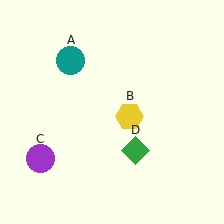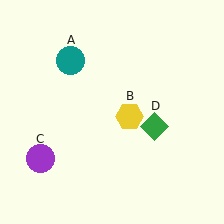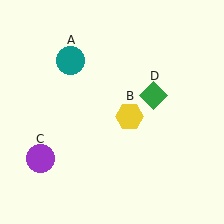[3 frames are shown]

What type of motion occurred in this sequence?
The green diamond (object D) rotated counterclockwise around the center of the scene.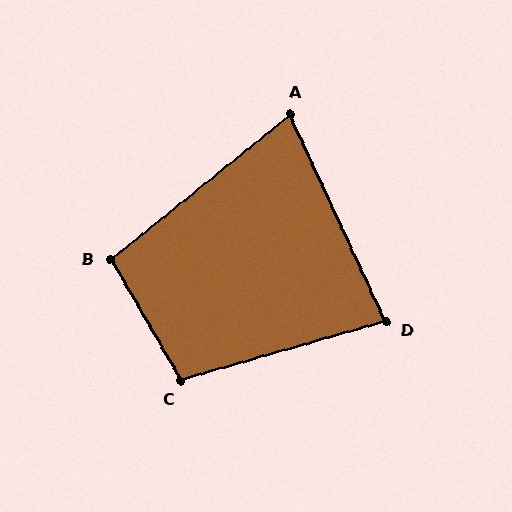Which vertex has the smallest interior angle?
A, at approximately 76 degrees.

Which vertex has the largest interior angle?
C, at approximately 104 degrees.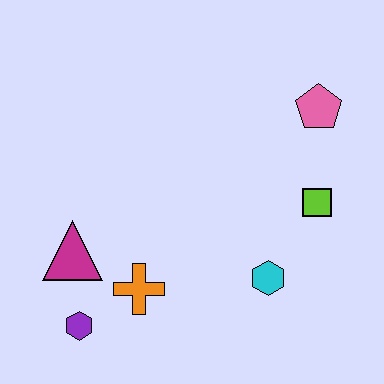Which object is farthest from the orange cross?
The pink pentagon is farthest from the orange cross.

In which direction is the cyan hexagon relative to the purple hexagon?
The cyan hexagon is to the right of the purple hexagon.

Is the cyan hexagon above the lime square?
No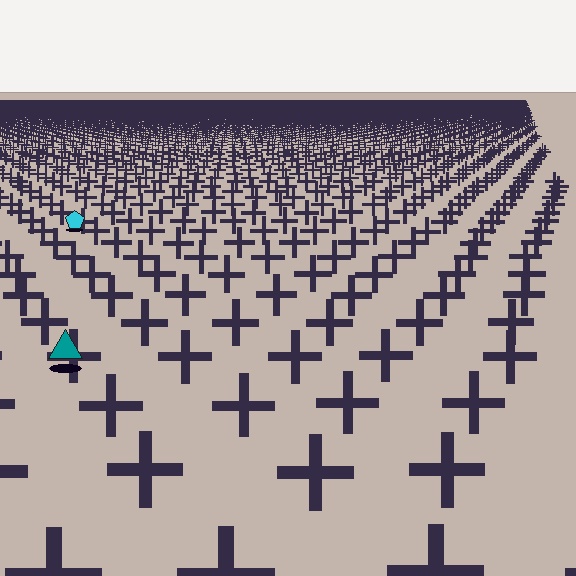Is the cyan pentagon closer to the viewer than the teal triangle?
No. The teal triangle is closer — you can tell from the texture gradient: the ground texture is coarser near it.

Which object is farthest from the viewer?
The cyan pentagon is farthest from the viewer. It appears smaller and the ground texture around it is denser.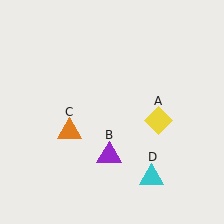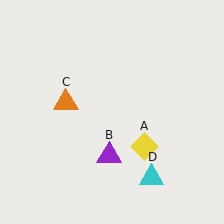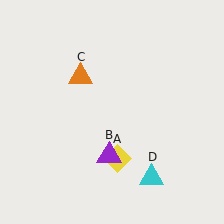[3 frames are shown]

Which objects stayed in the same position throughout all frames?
Purple triangle (object B) and cyan triangle (object D) remained stationary.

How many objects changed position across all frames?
2 objects changed position: yellow diamond (object A), orange triangle (object C).